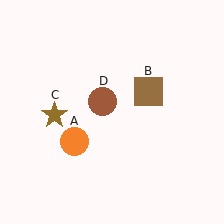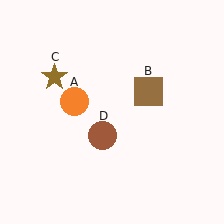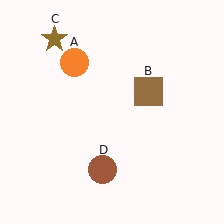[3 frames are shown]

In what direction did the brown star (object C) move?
The brown star (object C) moved up.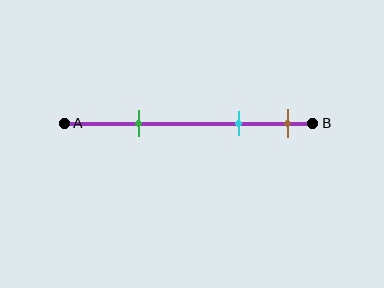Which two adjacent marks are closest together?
The cyan and brown marks are the closest adjacent pair.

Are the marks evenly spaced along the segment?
No, the marks are not evenly spaced.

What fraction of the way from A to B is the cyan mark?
The cyan mark is approximately 70% (0.7) of the way from A to B.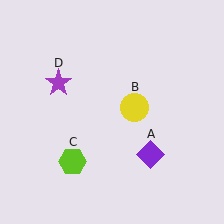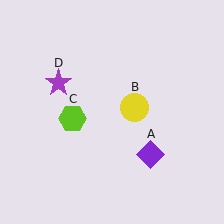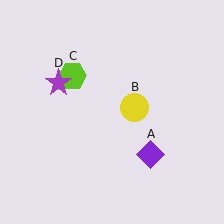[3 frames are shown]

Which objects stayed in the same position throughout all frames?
Purple diamond (object A) and yellow circle (object B) and purple star (object D) remained stationary.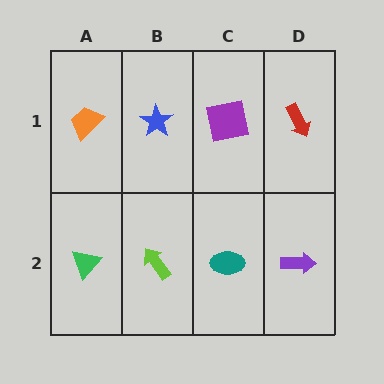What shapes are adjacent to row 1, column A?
A green triangle (row 2, column A), a blue star (row 1, column B).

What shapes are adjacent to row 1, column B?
A lime arrow (row 2, column B), an orange trapezoid (row 1, column A), a purple square (row 1, column C).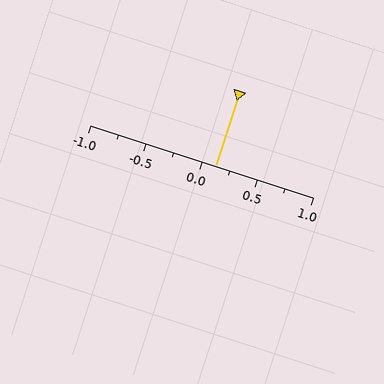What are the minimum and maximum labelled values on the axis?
The axis runs from -1.0 to 1.0.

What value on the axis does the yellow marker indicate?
The marker indicates approximately 0.12.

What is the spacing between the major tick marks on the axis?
The major ticks are spaced 0.5 apart.